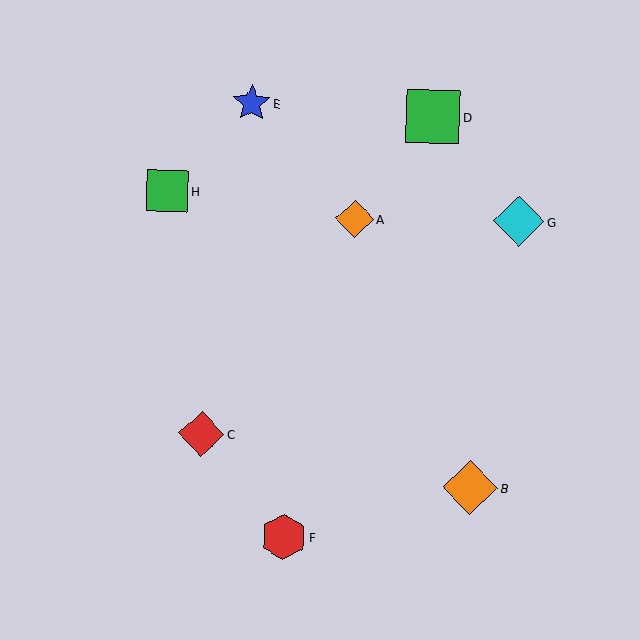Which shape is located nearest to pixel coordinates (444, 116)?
The green square (labeled D) at (433, 116) is nearest to that location.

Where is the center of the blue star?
The center of the blue star is at (252, 103).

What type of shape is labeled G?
Shape G is a cyan diamond.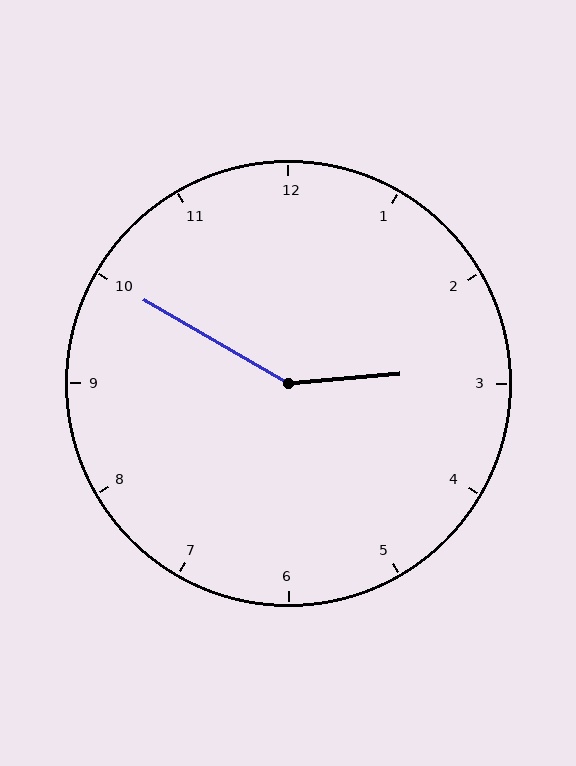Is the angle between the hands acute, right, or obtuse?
It is obtuse.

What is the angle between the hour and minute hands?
Approximately 145 degrees.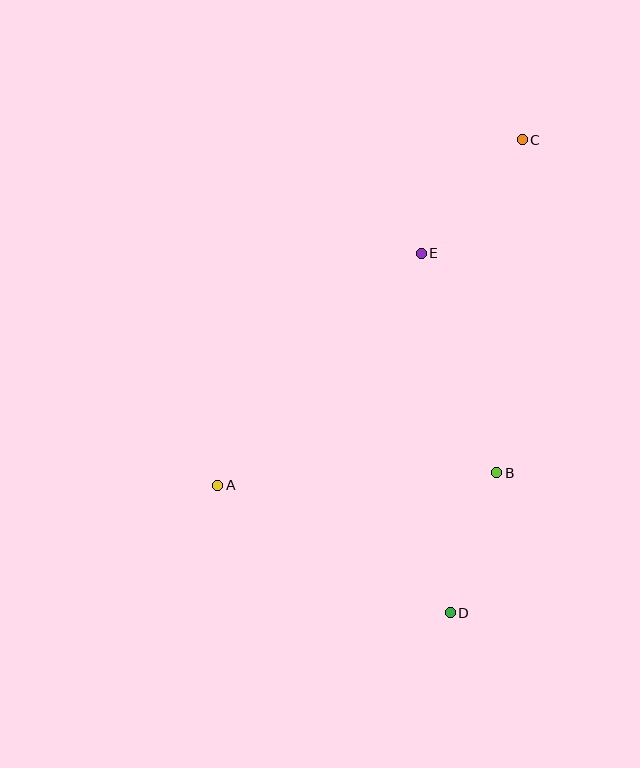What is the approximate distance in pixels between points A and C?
The distance between A and C is approximately 460 pixels.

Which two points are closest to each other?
Points B and D are closest to each other.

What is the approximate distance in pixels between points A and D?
The distance between A and D is approximately 266 pixels.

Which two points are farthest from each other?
Points C and D are farthest from each other.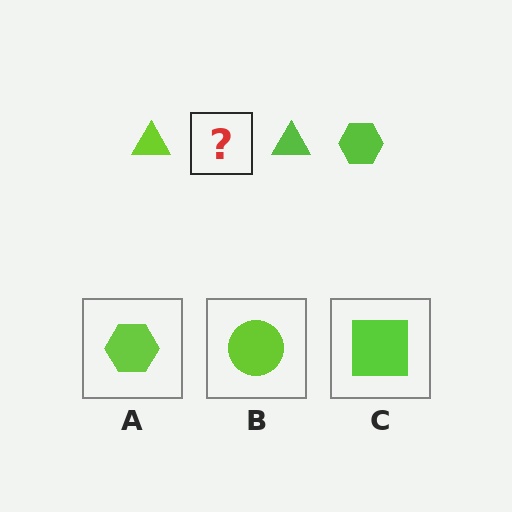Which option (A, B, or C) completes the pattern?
A.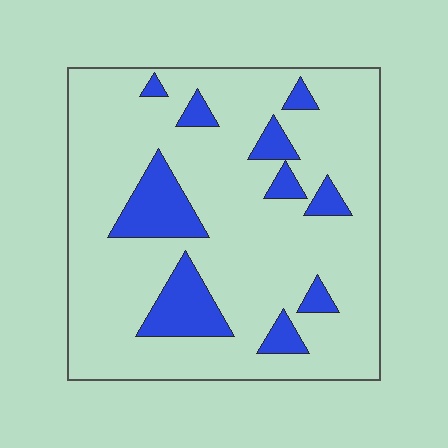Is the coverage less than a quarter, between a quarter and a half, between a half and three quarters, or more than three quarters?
Less than a quarter.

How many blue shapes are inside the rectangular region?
10.